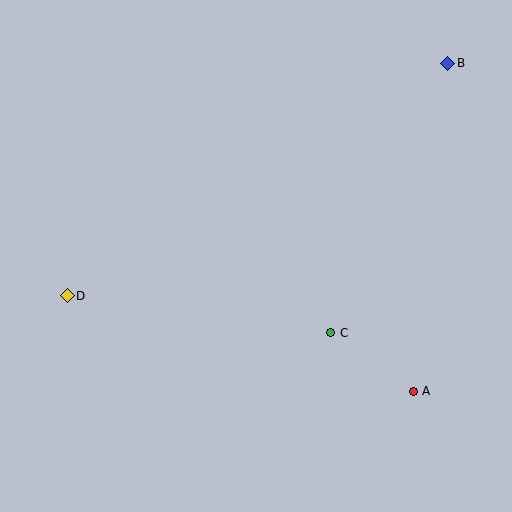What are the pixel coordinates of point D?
Point D is at (67, 296).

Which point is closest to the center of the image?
Point C at (331, 333) is closest to the center.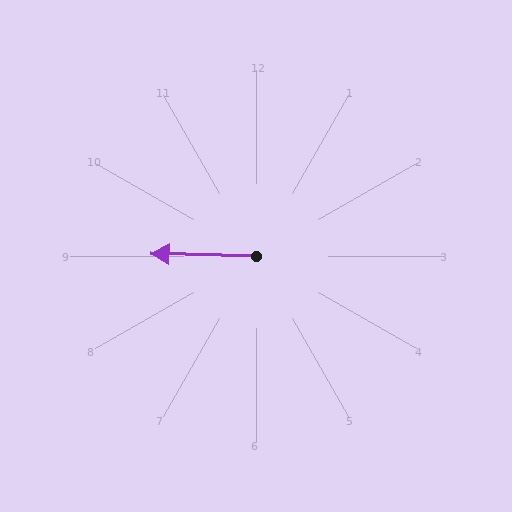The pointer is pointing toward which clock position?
Roughly 9 o'clock.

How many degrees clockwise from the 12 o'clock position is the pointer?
Approximately 271 degrees.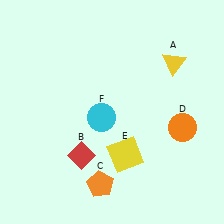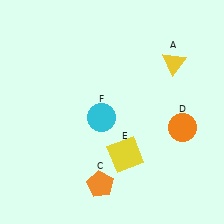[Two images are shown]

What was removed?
The red diamond (B) was removed in Image 2.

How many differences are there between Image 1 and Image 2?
There is 1 difference between the two images.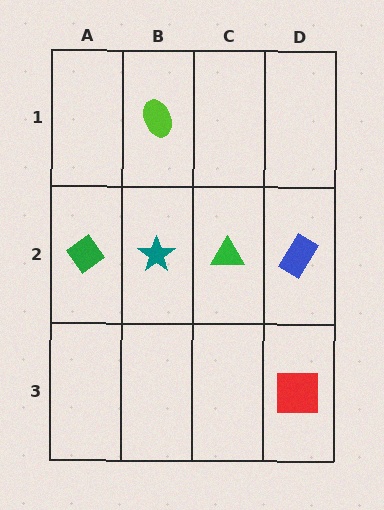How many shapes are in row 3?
1 shape.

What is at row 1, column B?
A lime ellipse.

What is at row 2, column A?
A green diamond.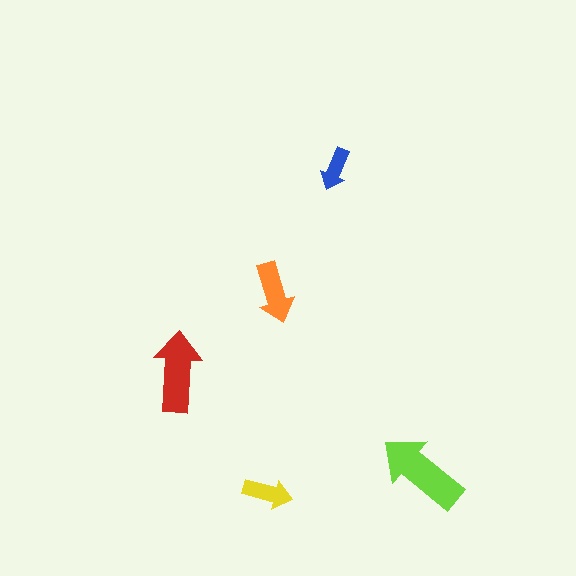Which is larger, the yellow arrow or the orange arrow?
The orange one.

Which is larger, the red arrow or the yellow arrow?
The red one.